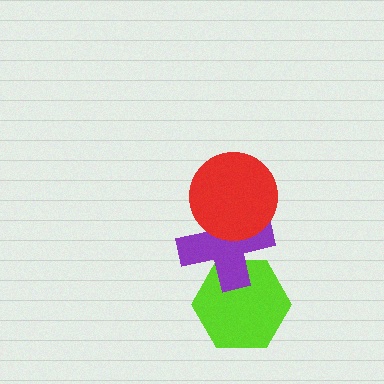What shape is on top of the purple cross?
The red circle is on top of the purple cross.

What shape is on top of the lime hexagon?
The purple cross is on top of the lime hexagon.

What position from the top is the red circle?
The red circle is 1st from the top.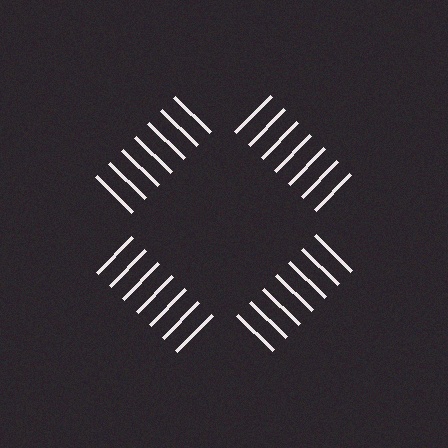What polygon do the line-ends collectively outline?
An illusory square — the line segments terminate on its edges but no continuous stroke is drawn.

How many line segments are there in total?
28 — 7 along each of the 4 edges.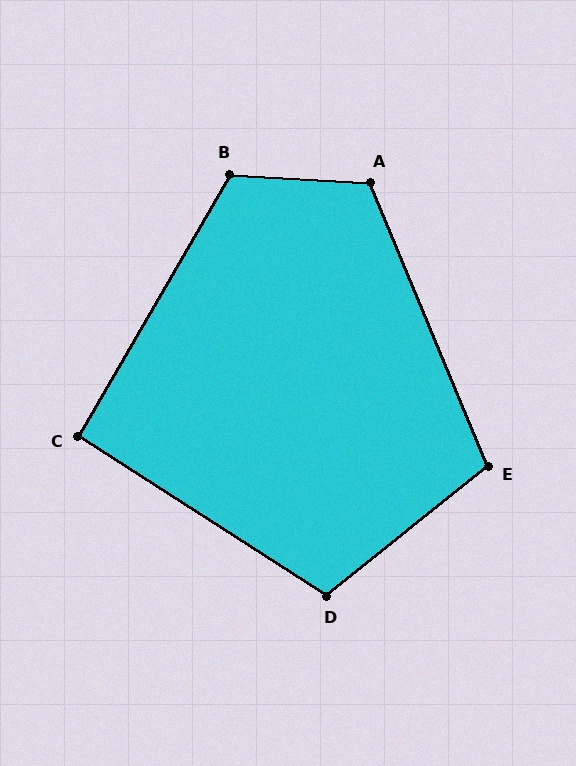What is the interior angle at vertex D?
Approximately 108 degrees (obtuse).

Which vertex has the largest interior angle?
B, at approximately 117 degrees.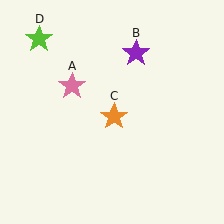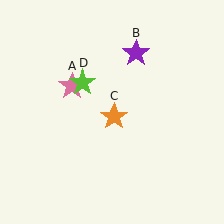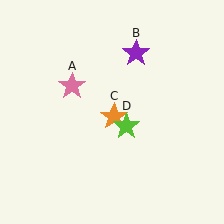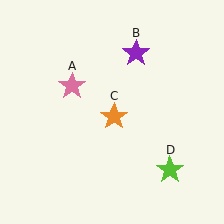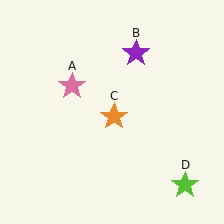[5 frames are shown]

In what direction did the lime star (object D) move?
The lime star (object D) moved down and to the right.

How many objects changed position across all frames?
1 object changed position: lime star (object D).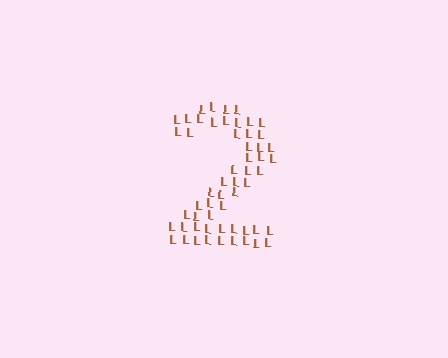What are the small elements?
The small elements are letter L's.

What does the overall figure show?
The overall figure shows the digit 2.